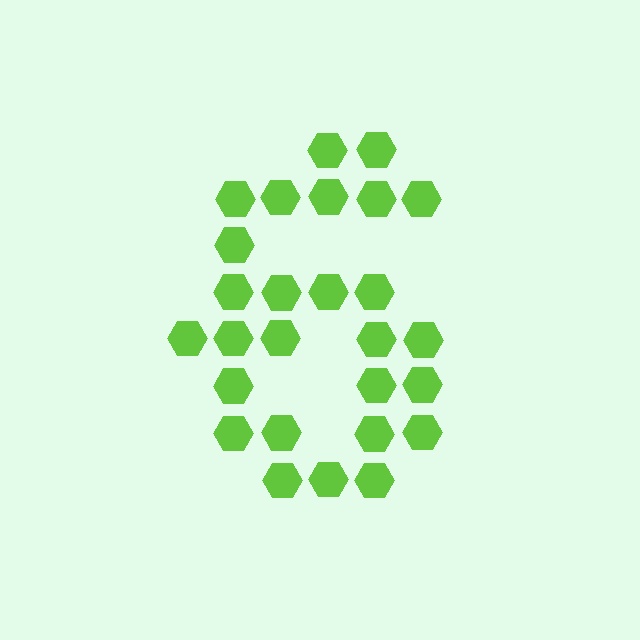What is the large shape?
The large shape is the digit 6.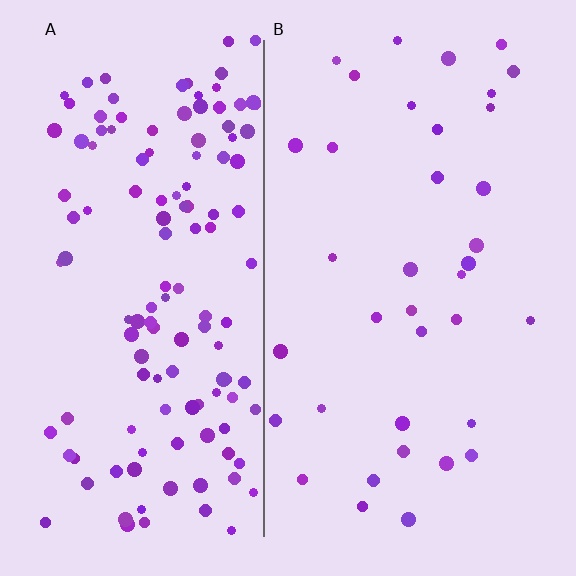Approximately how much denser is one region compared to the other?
Approximately 3.6× — region A over region B.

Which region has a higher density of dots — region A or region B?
A (the left).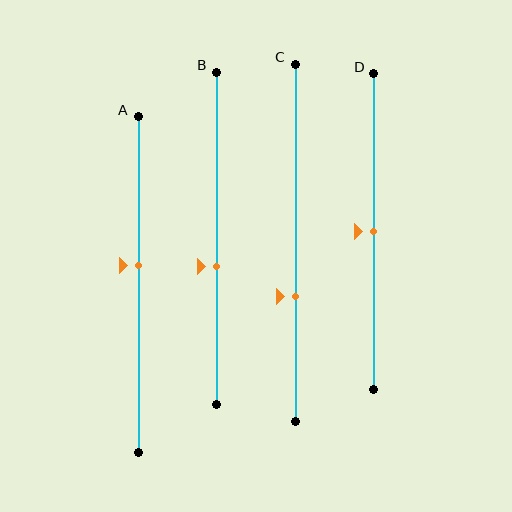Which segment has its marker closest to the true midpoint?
Segment D has its marker closest to the true midpoint.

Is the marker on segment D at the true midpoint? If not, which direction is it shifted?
Yes, the marker on segment D is at the true midpoint.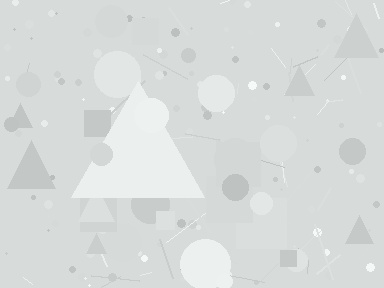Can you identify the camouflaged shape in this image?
The camouflaged shape is a triangle.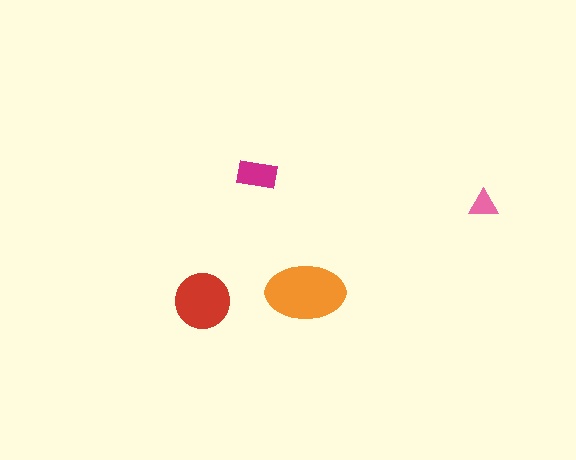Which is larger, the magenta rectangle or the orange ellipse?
The orange ellipse.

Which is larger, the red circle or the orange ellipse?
The orange ellipse.